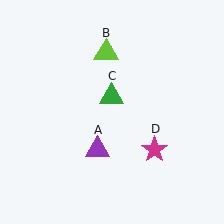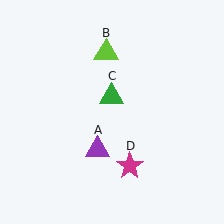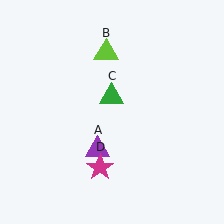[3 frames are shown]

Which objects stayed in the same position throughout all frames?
Purple triangle (object A) and lime triangle (object B) and green triangle (object C) remained stationary.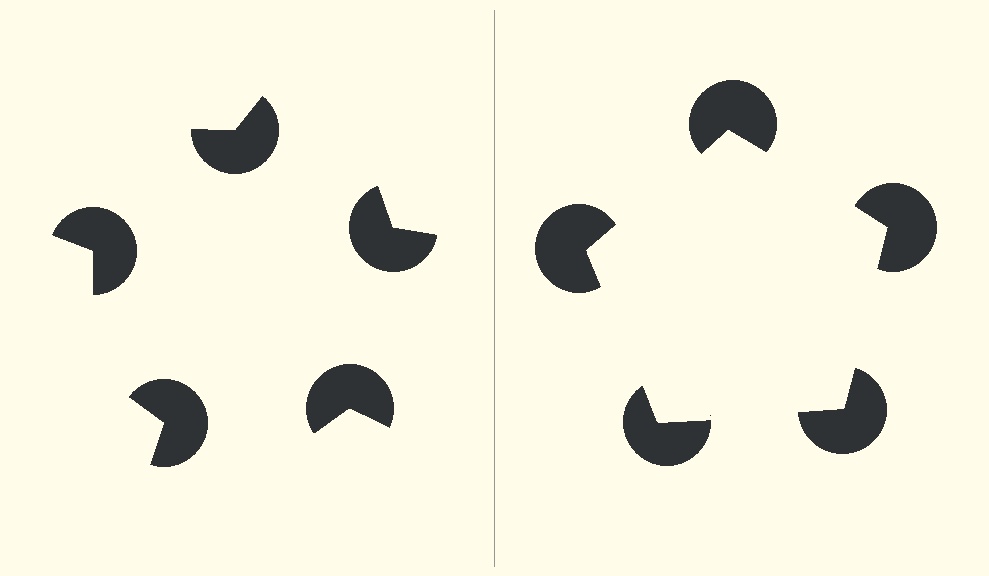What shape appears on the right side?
An illusory pentagon.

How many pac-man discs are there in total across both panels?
10 — 5 on each side.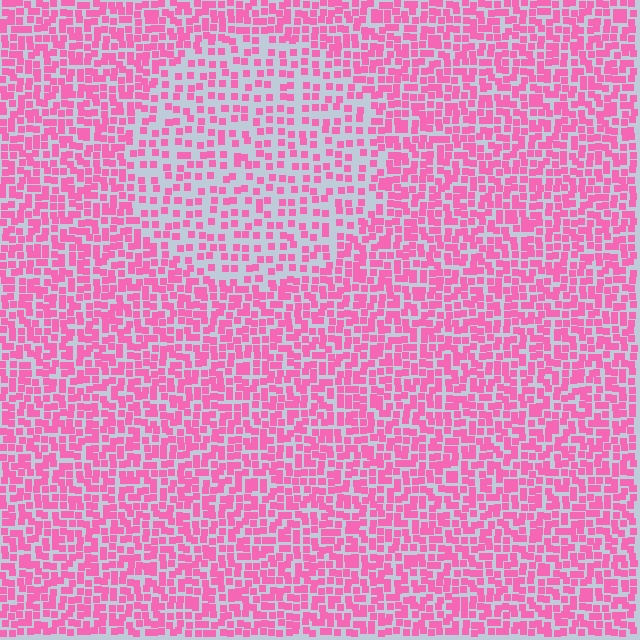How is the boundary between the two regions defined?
The boundary is defined by a change in element density (approximately 1.9x ratio). All elements are the same color, size, and shape.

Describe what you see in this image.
The image contains small pink elements arranged at two different densities. A circle-shaped region is visible where the elements are less densely packed than the surrounding area.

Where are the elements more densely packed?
The elements are more densely packed outside the circle boundary.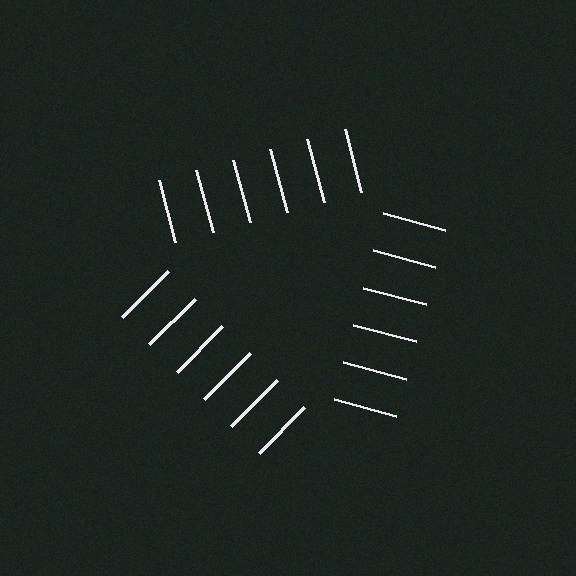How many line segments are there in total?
18 — 6 along each of the 3 edges.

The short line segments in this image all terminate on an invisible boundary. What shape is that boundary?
An illusory triangle — the line segments terminate on its edges but no continuous stroke is drawn.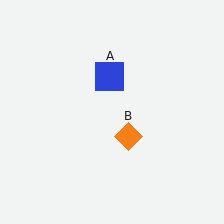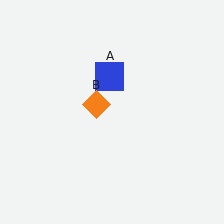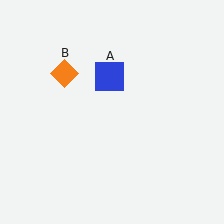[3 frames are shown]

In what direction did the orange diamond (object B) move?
The orange diamond (object B) moved up and to the left.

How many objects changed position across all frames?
1 object changed position: orange diamond (object B).